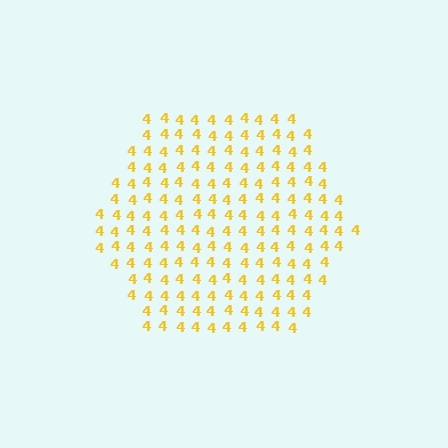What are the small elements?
The small elements are digit 4's.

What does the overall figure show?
The overall figure shows a hexagon.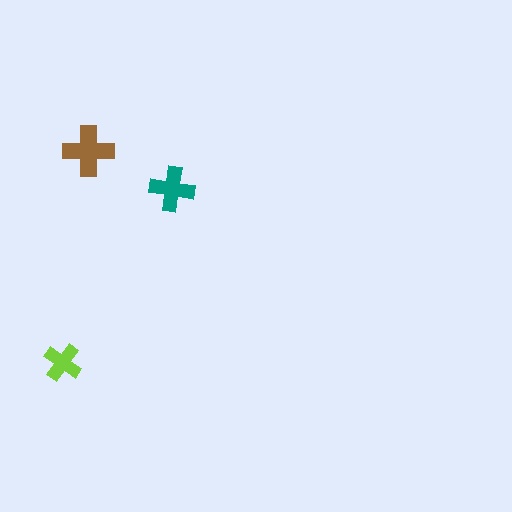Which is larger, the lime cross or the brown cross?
The brown one.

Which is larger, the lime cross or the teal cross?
The teal one.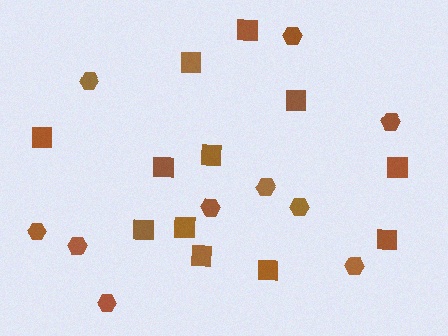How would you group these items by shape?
There are 2 groups: one group of hexagons (10) and one group of squares (12).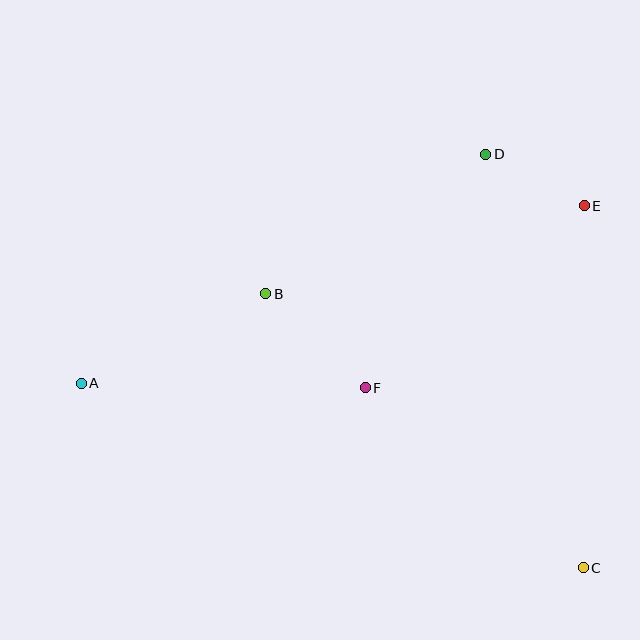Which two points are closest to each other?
Points D and E are closest to each other.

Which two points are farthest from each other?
Points A and C are farthest from each other.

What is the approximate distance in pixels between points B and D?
The distance between B and D is approximately 261 pixels.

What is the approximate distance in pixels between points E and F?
The distance between E and F is approximately 285 pixels.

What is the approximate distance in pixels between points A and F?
The distance between A and F is approximately 284 pixels.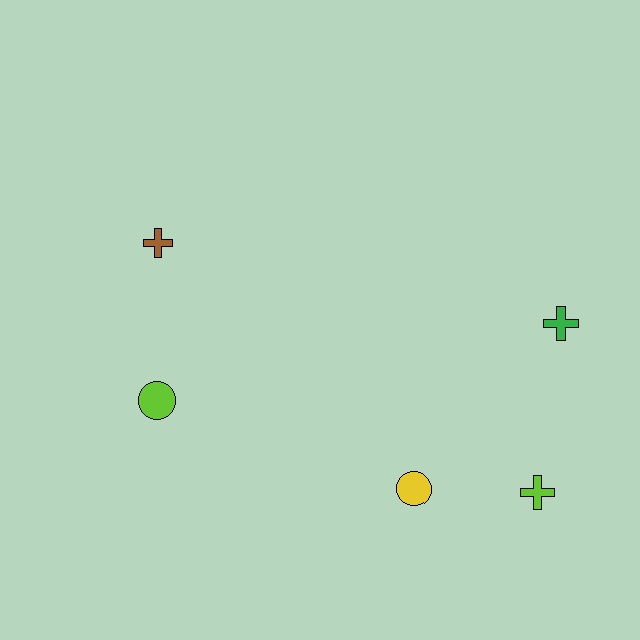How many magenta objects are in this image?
There are no magenta objects.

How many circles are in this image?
There are 2 circles.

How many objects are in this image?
There are 5 objects.